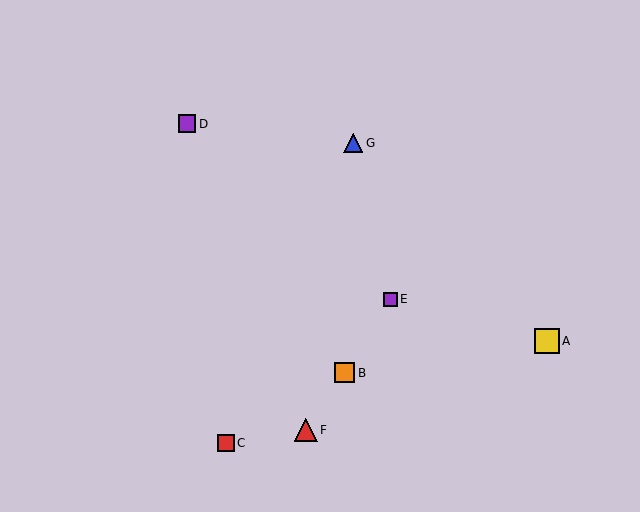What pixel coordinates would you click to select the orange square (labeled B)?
Click at (345, 373) to select the orange square B.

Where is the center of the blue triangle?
The center of the blue triangle is at (353, 143).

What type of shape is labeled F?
Shape F is a red triangle.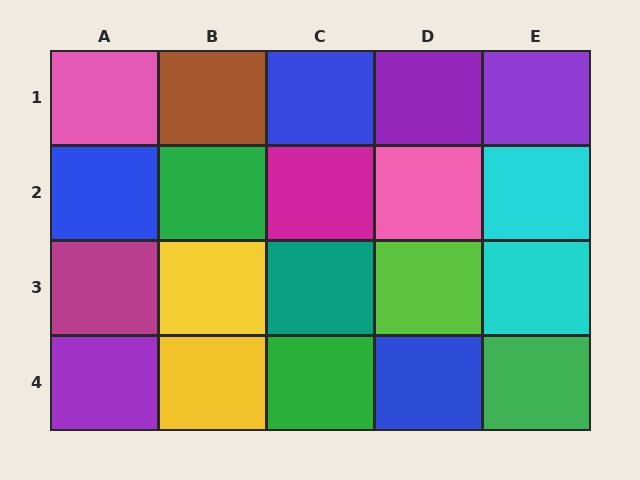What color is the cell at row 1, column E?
Purple.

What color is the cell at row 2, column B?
Green.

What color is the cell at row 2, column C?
Magenta.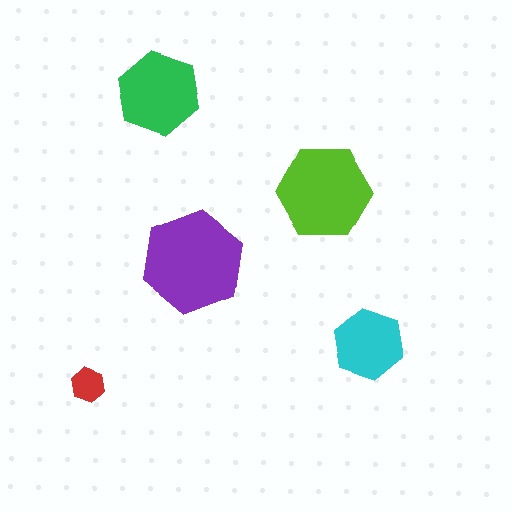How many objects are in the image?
There are 5 objects in the image.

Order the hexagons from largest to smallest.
the purple one, the lime one, the green one, the cyan one, the red one.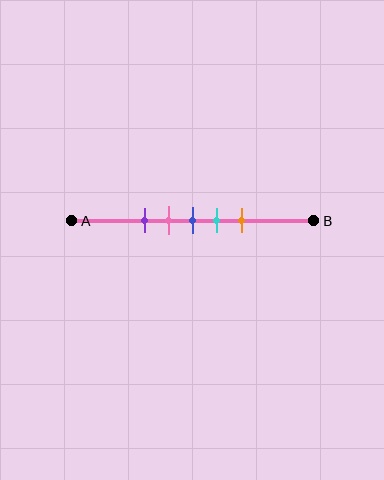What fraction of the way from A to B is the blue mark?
The blue mark is approximately 50% (0.5) of the way from A to B.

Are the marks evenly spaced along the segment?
Yes, the marks are approximately evenly spaced.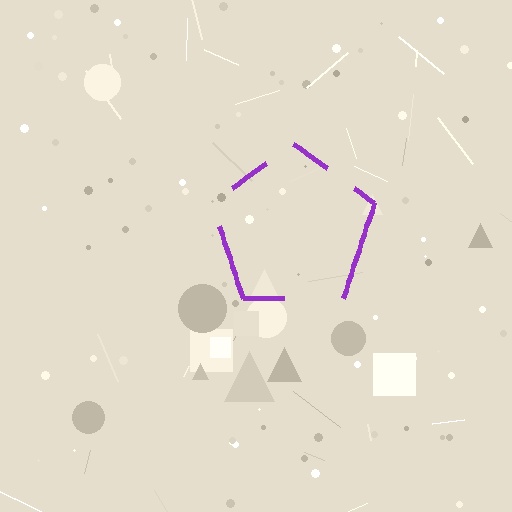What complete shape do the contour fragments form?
The contour fragments form a pentagon.